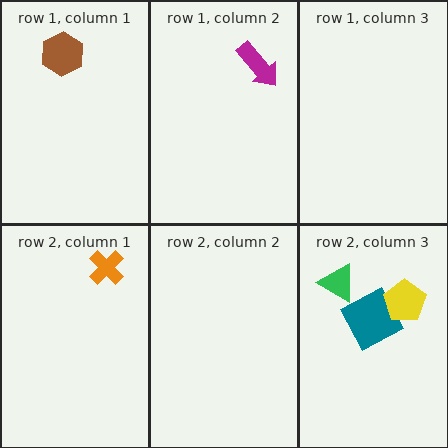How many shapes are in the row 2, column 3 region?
3.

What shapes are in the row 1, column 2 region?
The magenta arrow.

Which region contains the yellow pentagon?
The row 2, column 3 region.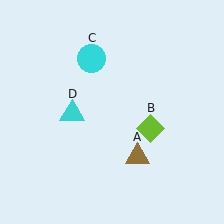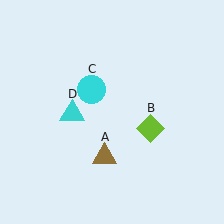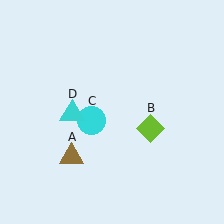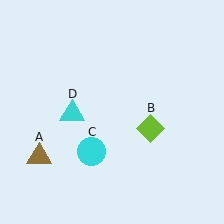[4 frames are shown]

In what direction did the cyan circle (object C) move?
The cyan circle (object C) moved down.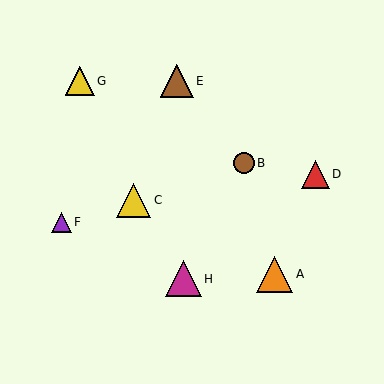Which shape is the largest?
The orange triangle (labeled A) is the largest.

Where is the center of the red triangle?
The center of the red triangle is at (315, 174).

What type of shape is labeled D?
Shape D is a red triangle.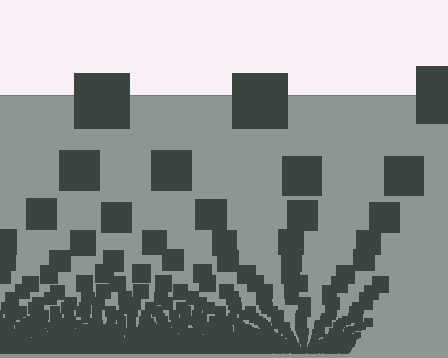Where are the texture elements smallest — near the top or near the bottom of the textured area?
Near the bottom.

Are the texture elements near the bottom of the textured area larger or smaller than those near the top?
Smaller. The gradient is inverted — elements near the bottom are smaller and denser.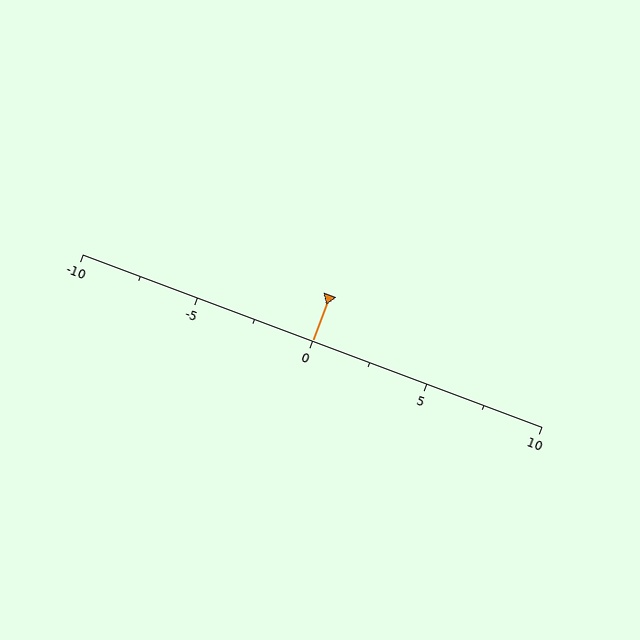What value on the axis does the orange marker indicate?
The marker indicates approximately 0.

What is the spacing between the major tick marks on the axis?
The major ticks are spaced 5 apart.